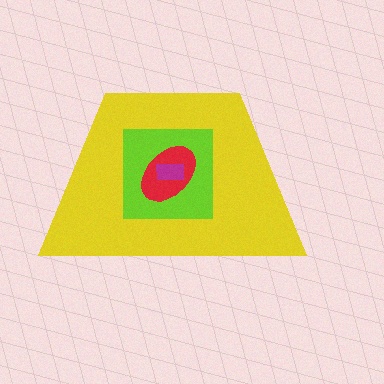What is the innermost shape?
The magenta rectangle.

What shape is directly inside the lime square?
The red ellipse.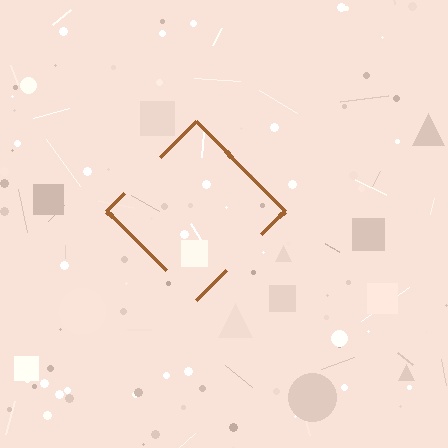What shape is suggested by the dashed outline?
The dashed outline suggests a diamond.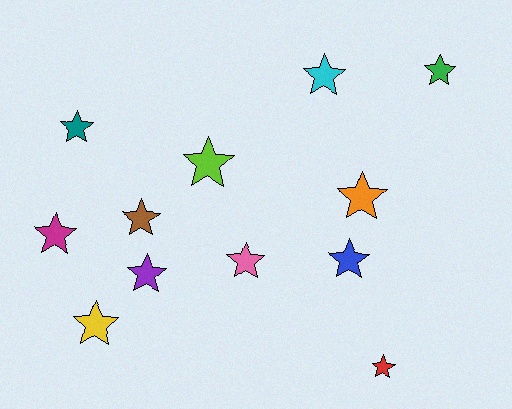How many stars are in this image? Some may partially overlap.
There are 12 stars.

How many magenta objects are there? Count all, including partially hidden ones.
There is 1 magenta object.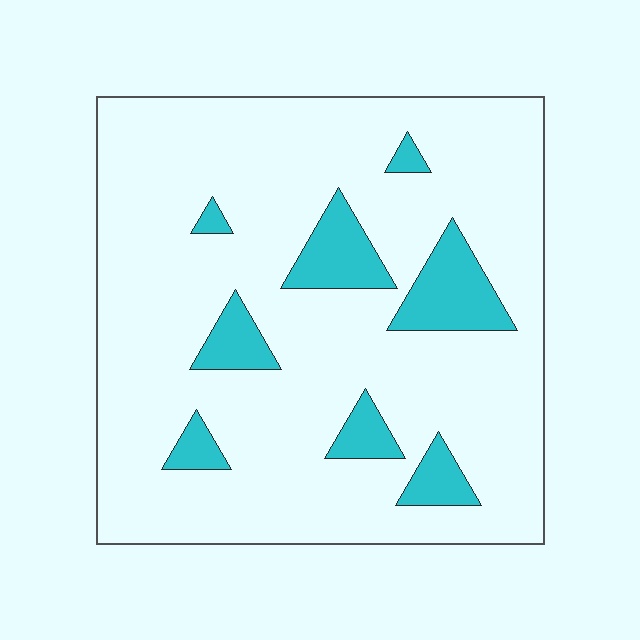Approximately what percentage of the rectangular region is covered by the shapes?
Approximately 15%.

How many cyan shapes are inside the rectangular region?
8.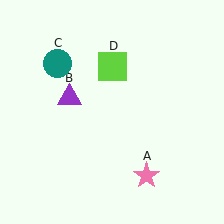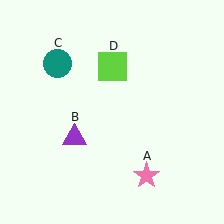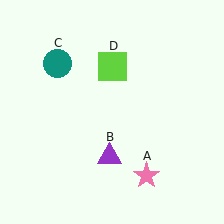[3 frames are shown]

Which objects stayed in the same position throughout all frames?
Pink star (object A) and teal circle (object C) and lime square (object D) remained stationary.